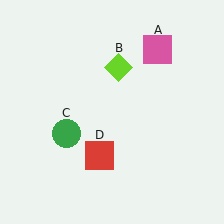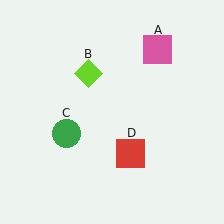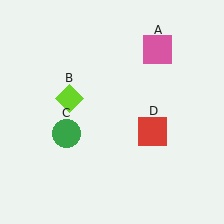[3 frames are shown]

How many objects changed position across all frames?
2 objects changed position: lime diamond (object B), red square (object D).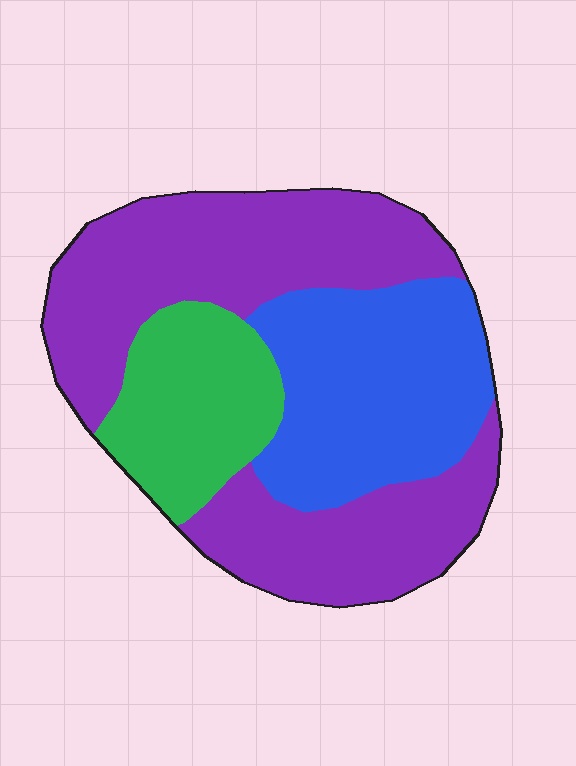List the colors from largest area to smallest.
From largest to smallest: purple, blue, green.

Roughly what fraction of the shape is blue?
Blue takes up about one third (1/3) of the shape.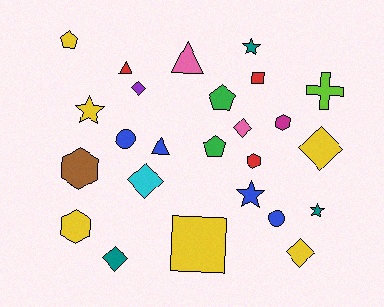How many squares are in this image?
There are 2 squares.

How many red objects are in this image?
There are 3 red objects.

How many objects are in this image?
There are 25 objects.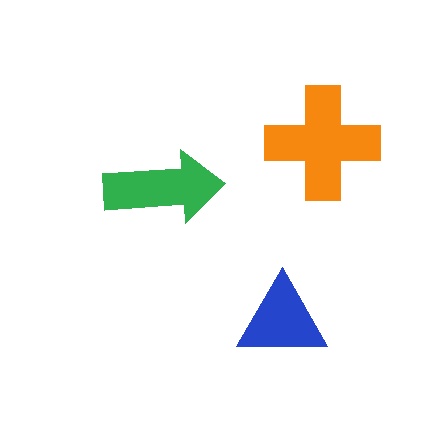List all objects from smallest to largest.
The blue triangle, the green arrow, the orange cross.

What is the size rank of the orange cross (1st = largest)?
1st.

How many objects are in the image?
There are 3 objects in the image.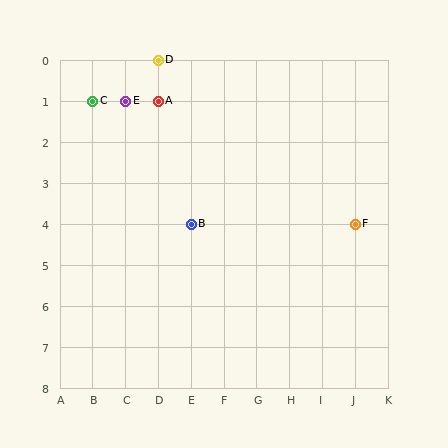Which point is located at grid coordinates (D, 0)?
Point D is at (D, 0).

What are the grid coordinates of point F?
Point F is at grid coordinates (J, 4).